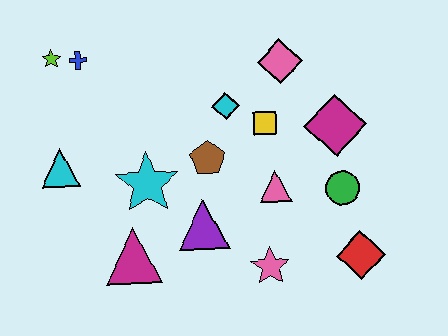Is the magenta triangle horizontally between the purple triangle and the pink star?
No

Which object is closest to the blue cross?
The lime star is closest to the blue cross.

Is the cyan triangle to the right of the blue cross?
No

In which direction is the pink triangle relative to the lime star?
The pink triangle is to the right of the lime star.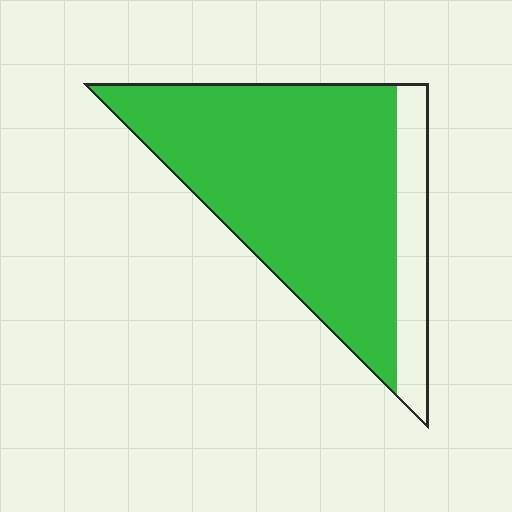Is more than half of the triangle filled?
Yes.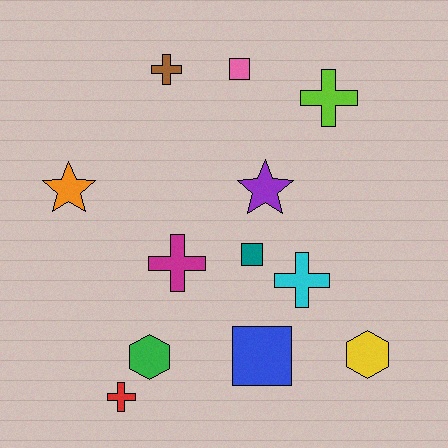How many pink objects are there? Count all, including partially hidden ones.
There is 1 pink object.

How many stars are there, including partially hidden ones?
There are 2 stars.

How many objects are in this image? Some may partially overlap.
There are 12 objects.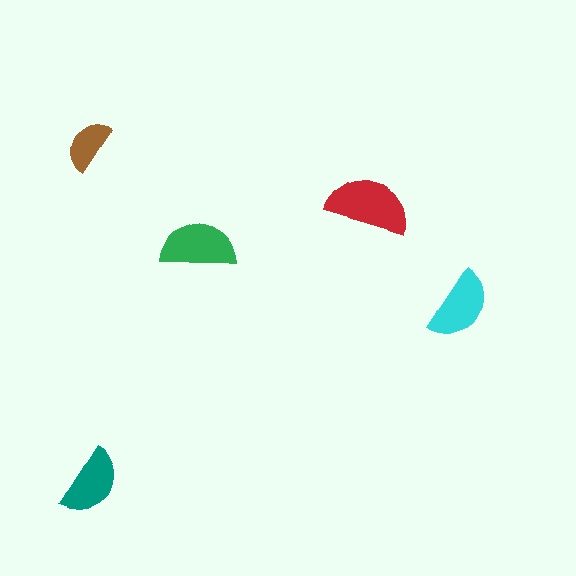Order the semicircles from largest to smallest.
the red one, the green one, the cyan one, the teal one, the brown one.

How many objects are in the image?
There are 5 objects in the image.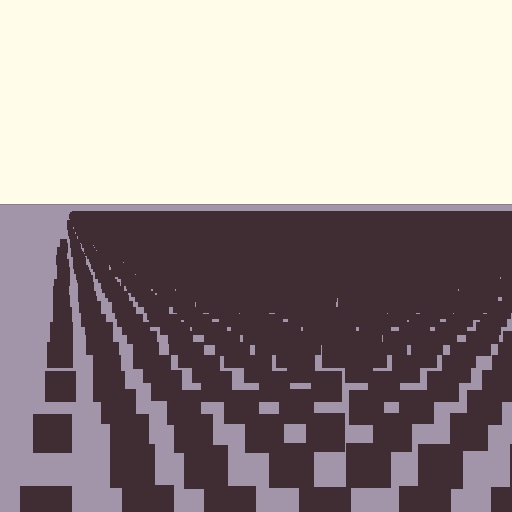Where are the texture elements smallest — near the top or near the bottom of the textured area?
Near the top.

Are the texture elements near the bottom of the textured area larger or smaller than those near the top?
Larger. Near the bottom, elements are closer to the viewer and appear at a bigger on-screen size.